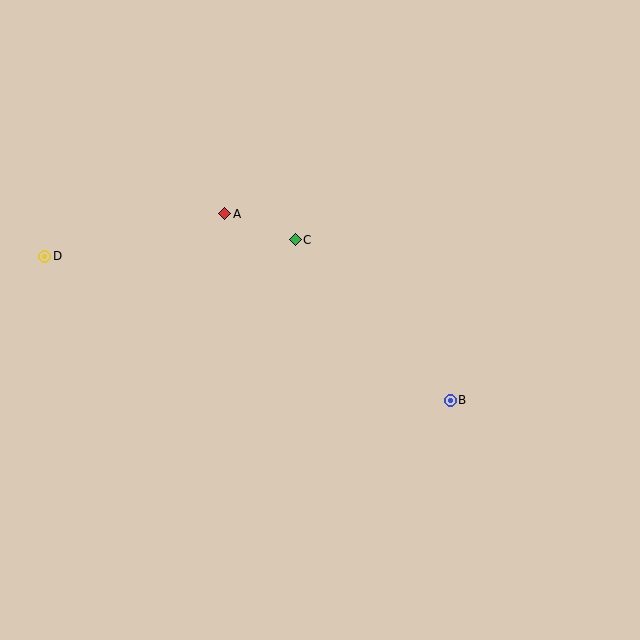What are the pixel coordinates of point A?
Point A is at (225, 214).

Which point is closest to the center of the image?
Point C at (295, 240) is closest to the center.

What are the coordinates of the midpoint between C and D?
The midpoint between C and D is at (170, 248).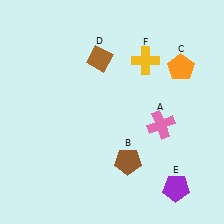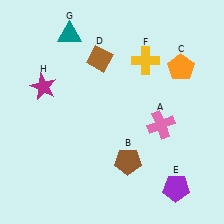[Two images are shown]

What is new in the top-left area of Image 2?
A magenta star (H) was added in the top-left area of Image 2.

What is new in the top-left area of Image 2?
A teal triangle (G) was added in the top-left area of Image 2.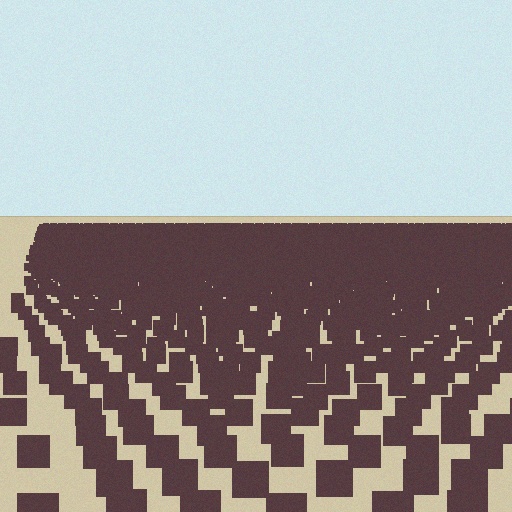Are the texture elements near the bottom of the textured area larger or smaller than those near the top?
Larger. Near the bottom, elements are closer to the viewer and appear at a bigger on-screen size.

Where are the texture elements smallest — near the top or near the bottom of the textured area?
Near the top.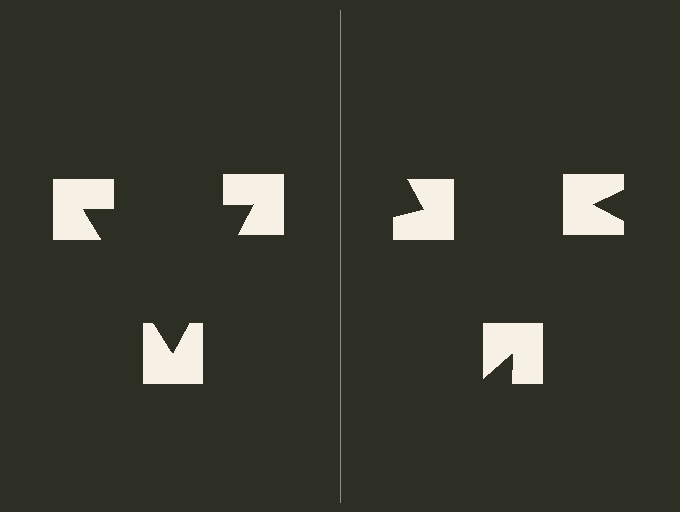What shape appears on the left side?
An illusory triangle.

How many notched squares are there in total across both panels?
6 — 3 on each side.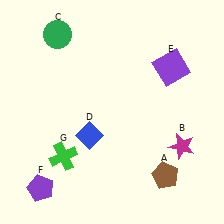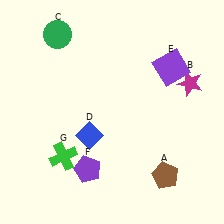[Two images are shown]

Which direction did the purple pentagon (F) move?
The purple pentagon (F) moved right.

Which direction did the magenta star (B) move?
The magenta star (B) moved up.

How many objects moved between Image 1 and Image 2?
2 objects moved between the two images.